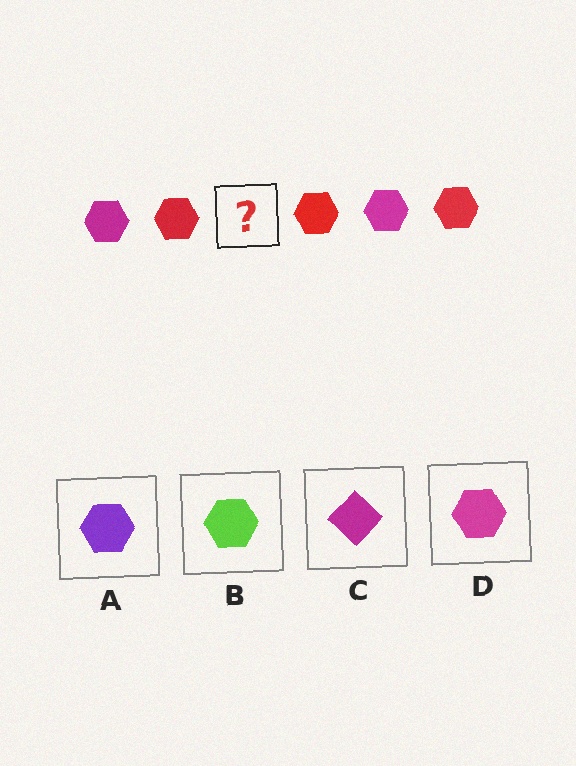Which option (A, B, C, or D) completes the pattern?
D.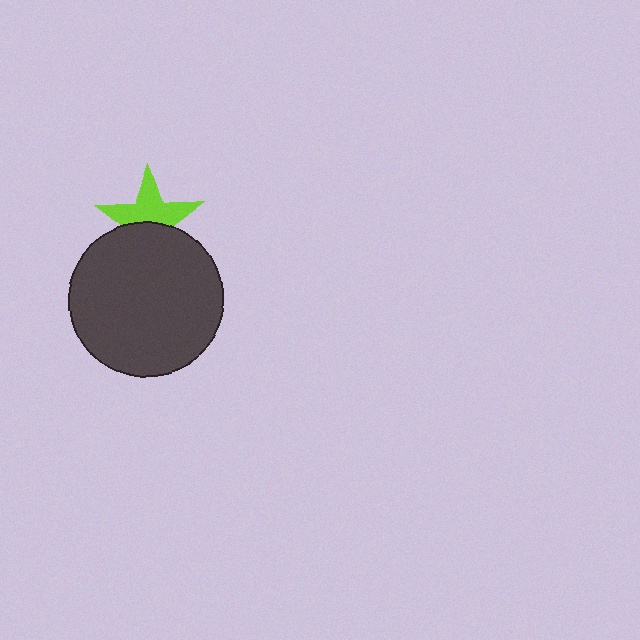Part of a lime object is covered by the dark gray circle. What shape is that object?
It is a star.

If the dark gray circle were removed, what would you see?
You would see the complete lime star.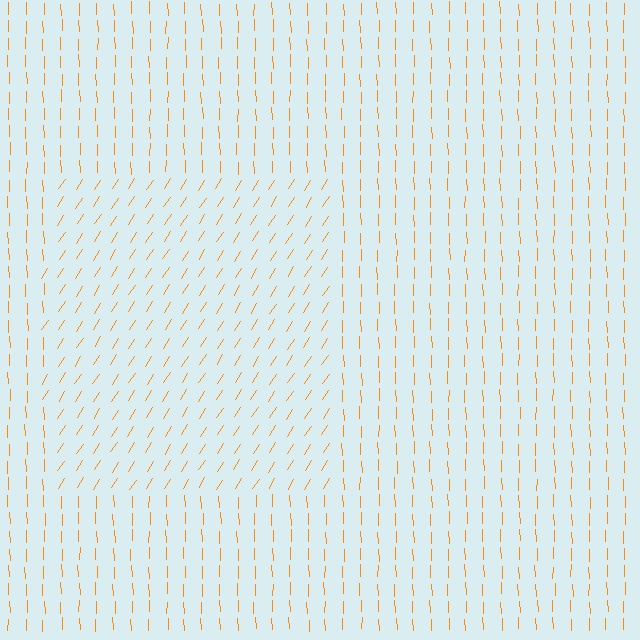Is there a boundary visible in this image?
Yes, there is a texture boundary formed by a change in line orientation.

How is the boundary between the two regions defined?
The boundary is defined purely by a change in line orientation (approximately 34 degrees difference). All lines are the same color and thickness.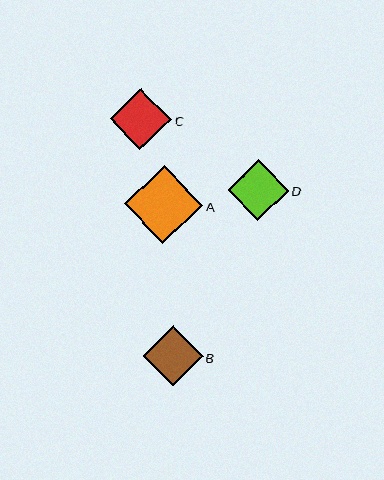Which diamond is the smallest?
Diamond B is the smallest with a size of approximately 60 pixels.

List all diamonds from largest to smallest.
From largest to smallest: A, C, D, B.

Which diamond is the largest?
Diamond A is the largest with a size of approximately 78 pixels.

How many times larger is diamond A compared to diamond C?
Diamond A is approximately 1.3 times the size of diamond C.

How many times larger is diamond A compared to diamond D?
Diamond A is approximately 1.3 times the size of diamond D.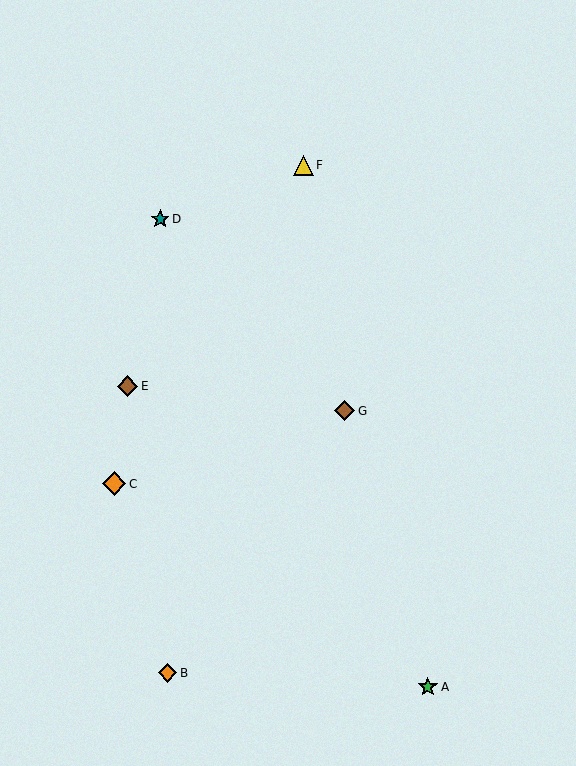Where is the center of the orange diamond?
The center of the orange diamond is at (167, 673).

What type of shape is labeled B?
Shape B is an orange diamond.